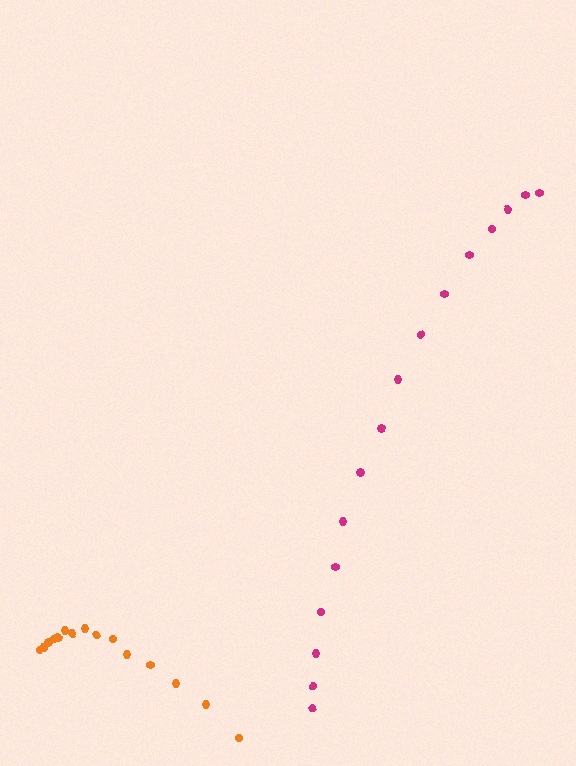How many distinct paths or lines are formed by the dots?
There are 2 distinct paths.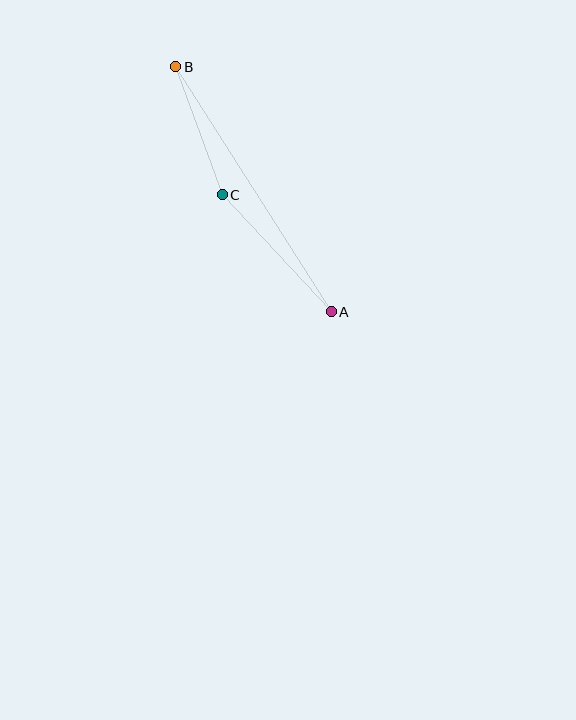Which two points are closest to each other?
Points B and C are closest to each other.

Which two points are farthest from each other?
Points A and B are farthest from each other.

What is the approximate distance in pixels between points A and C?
The distance between A and C is approximately 160 pixels.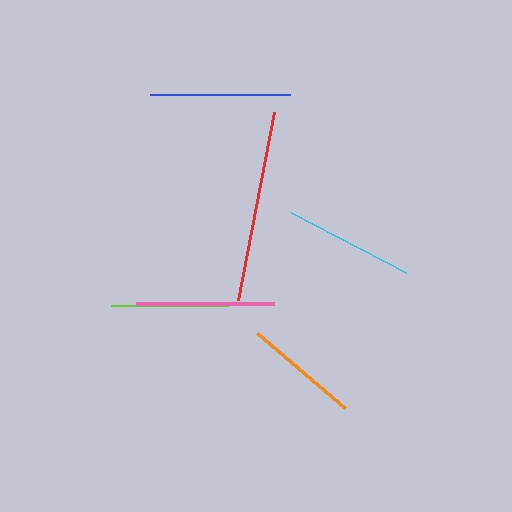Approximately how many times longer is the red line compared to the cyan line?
The red line is approximately 1.5 times the length of the cyan line.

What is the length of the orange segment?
The orange segment is approximately 116 pixels long.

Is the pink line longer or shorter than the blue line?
The blue line is longer than the pink line.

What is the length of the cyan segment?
The cyan segment is approximately 129 pixels long.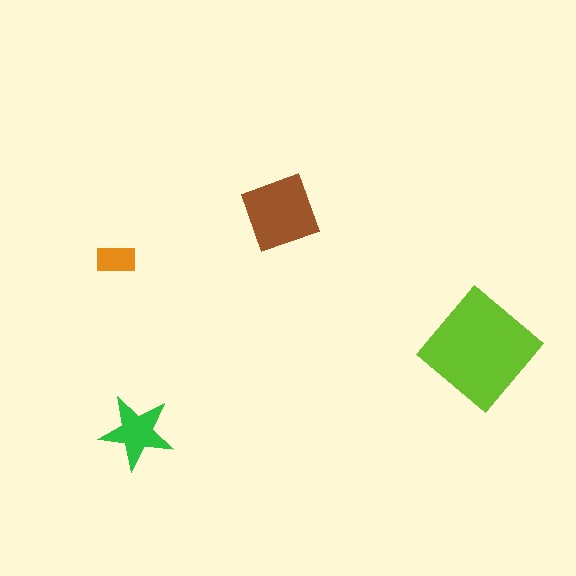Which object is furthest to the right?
The lime diamond is rightmost.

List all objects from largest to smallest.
The lime diamond, the brown diamond, the green star, the orange rectangle.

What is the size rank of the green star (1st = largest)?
3rd.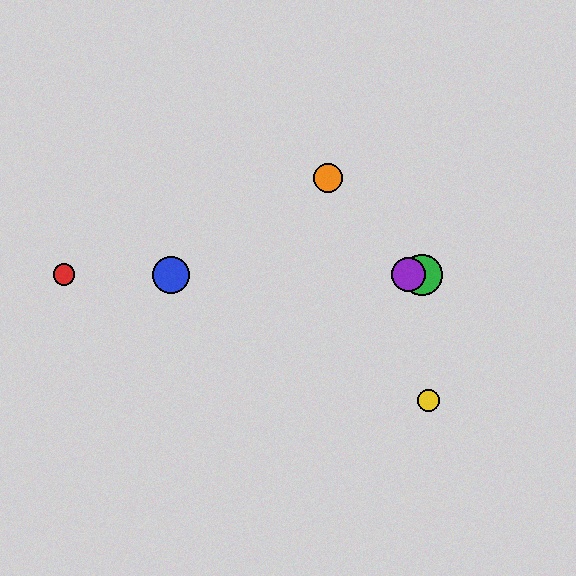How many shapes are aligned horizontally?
4 shapes (the red circle, the blue circle, the green circle, the purple circle) are aligned horizontally.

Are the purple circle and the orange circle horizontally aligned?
No, the purple circle is at y≈275 and the orange circle is at y≈178.